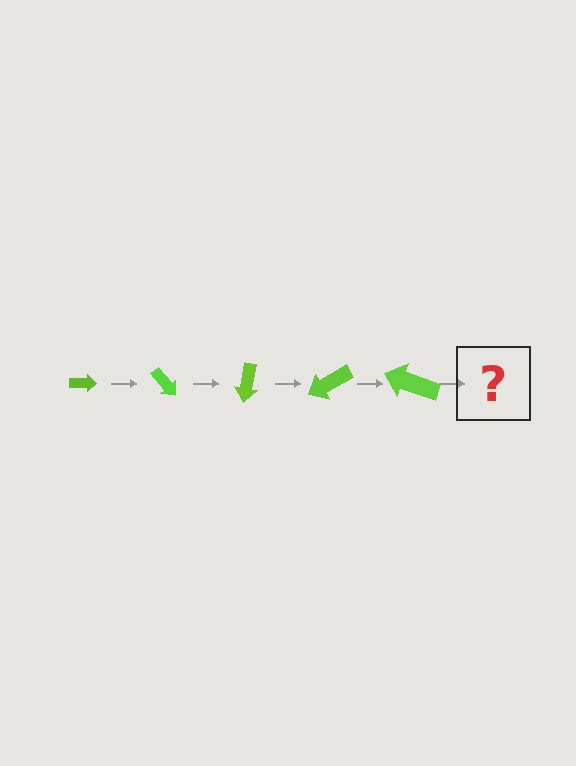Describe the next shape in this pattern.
It should be an arrow, larger than the previous one and rotated 250 degrees from the start.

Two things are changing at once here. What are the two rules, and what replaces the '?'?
The two rules are that the arrow grows larger each step and it rotates 50 degrees each step. The '?' should be an arrow, larger than the previous one and rotated 250 degrees from the start.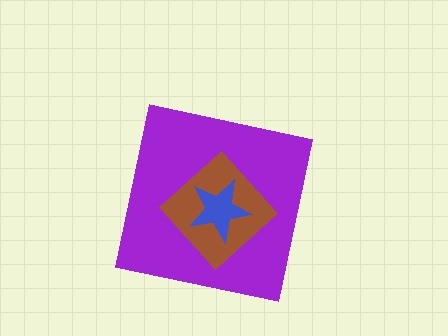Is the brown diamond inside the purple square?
Yes.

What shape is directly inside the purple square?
The brown diamond.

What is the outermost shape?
The purple square.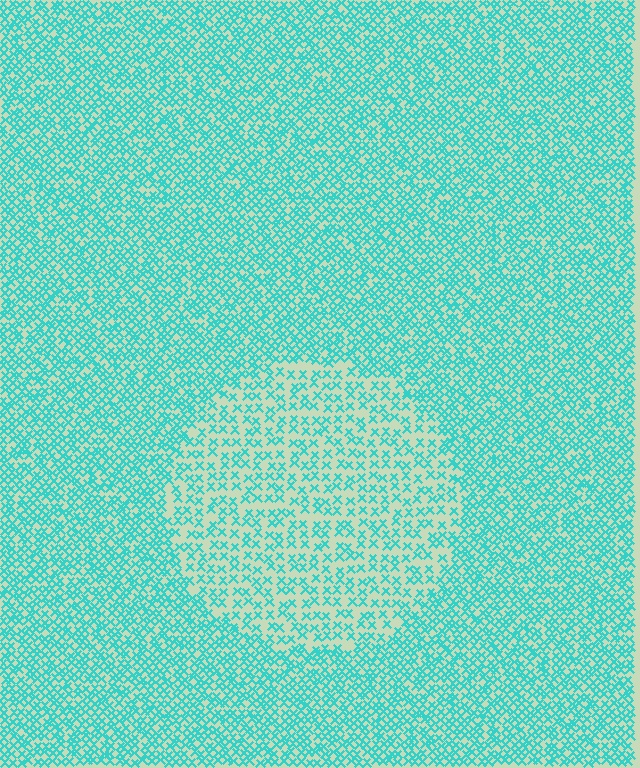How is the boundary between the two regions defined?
The boundary is defined by a change in element density (approximately 1.9x ratio). All elements are the same color, size, and shape.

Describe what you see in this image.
The image contains small cyan elements arranged at two different densities. A circle-shaped region is visible where the elements are less densely packed than the surrounding area.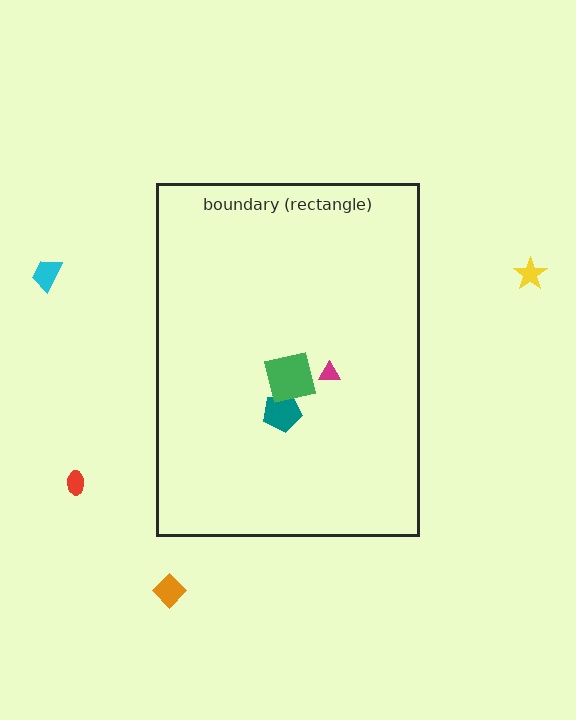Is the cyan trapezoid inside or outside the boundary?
Outside.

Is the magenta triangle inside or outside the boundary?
Inside.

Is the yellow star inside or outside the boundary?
Outside.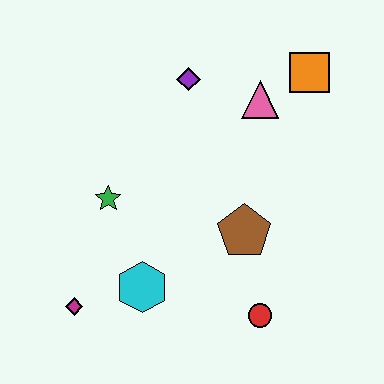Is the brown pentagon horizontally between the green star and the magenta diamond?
No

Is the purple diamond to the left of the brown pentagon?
Yes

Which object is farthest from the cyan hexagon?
The orange square is farthest from the cyan hexagon.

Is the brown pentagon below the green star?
Yes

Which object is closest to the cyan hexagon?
The magenta diamond is closest to the cyan hexagon.